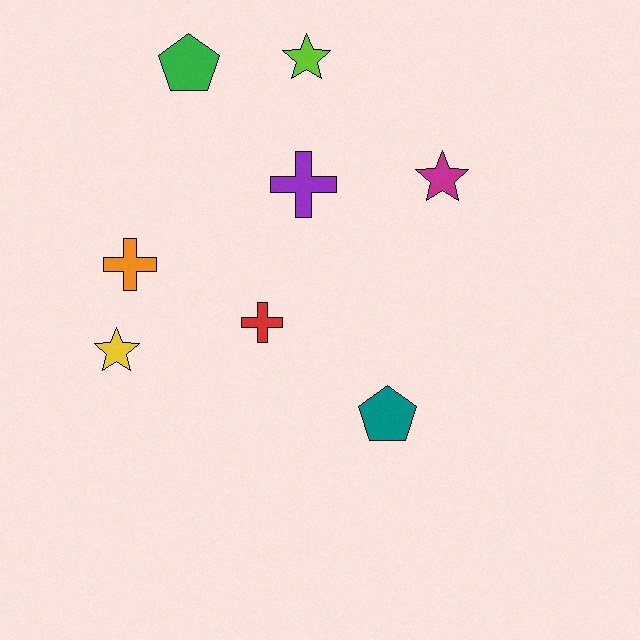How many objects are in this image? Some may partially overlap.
There are 8 objects.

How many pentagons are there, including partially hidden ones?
There are 2 pentagons.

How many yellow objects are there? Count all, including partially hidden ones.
There is 1 yellow object.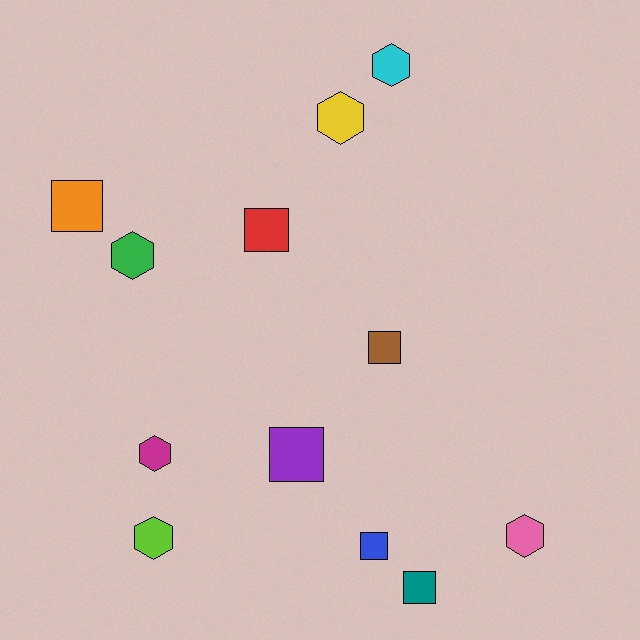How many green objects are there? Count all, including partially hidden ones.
There is 1 green object.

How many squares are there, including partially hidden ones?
There are 6 squares.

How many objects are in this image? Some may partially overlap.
There are 12 objects.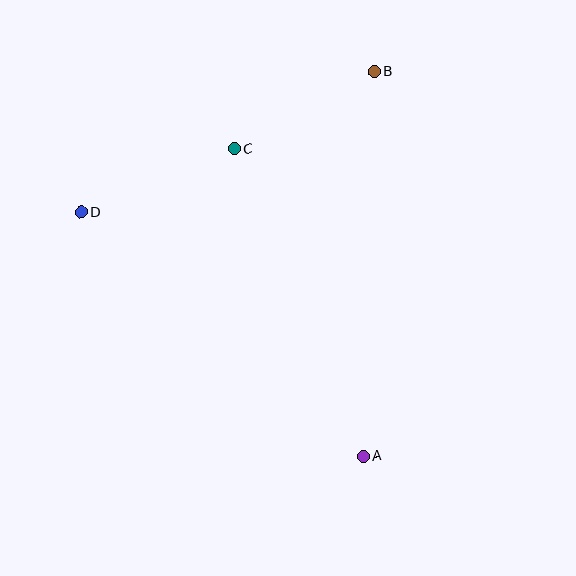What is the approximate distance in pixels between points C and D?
The distance between C and D is approximately 166 pixels.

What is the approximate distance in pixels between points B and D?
The distance between B and D is approximately 326 pixels.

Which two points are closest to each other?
Points B and C are closest to each other.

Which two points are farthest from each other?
Points A and B are farthest from each other.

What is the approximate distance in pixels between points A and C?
The distance between A and C is approximately 333 pixels.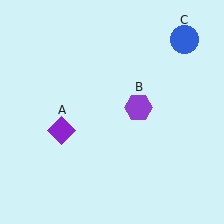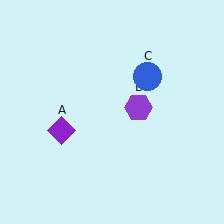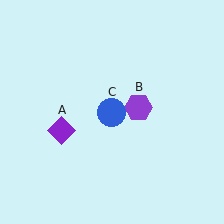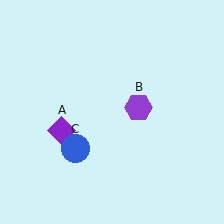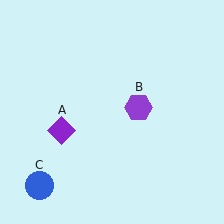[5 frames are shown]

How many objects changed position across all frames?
1 object changed position: blue circle (object C).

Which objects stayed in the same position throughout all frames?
Purple diamond (object A) and purple hexagon (object B) remained stationary.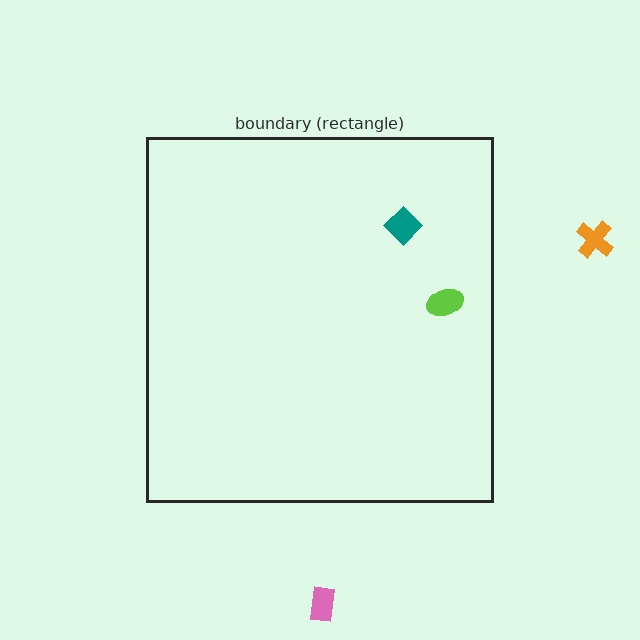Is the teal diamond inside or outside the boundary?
Inside.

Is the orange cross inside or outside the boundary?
Outside.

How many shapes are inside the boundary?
2 inside, 2 outside.